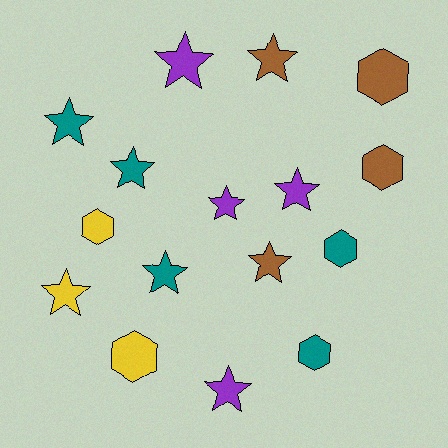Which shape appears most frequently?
Star, with 10 objects.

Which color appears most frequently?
Teal, with 5 objects.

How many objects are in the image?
There are 16 objects.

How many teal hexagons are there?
There are 2 teal hexagons.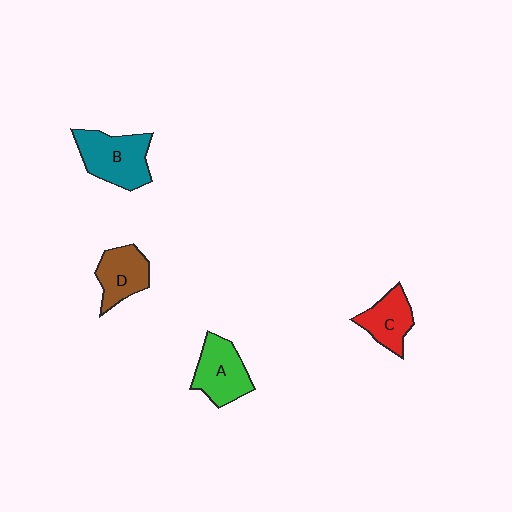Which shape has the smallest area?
Shape C (red).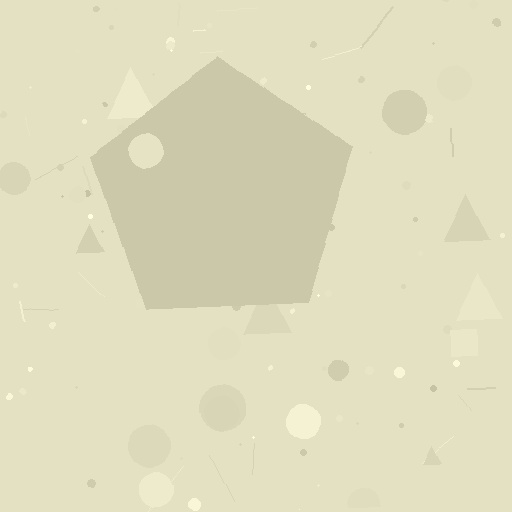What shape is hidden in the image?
A pentagon is hidden in the image.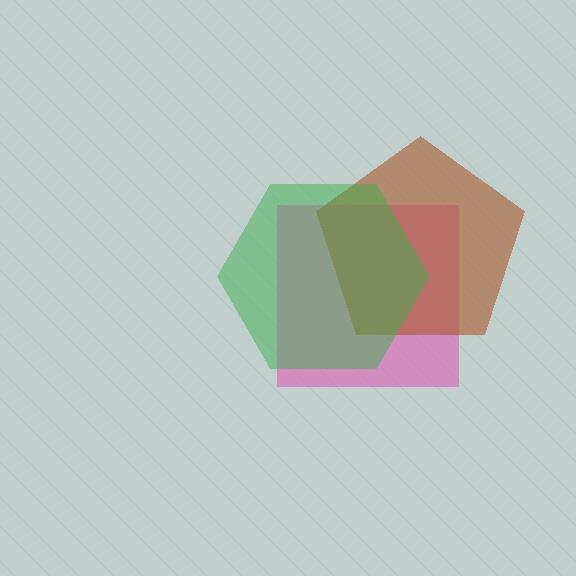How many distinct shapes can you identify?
There are 3 distinct shapes: a pink square, a brown pentagon, a green hexagon.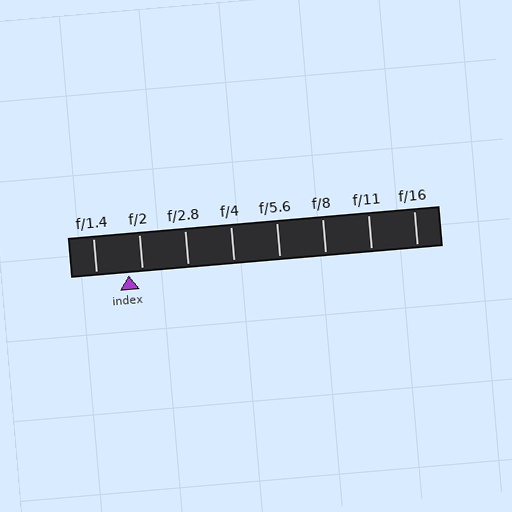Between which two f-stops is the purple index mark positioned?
The index mark is between f/1.4 and f/2.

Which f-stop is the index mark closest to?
The index mark is closest to f/2.